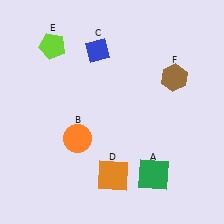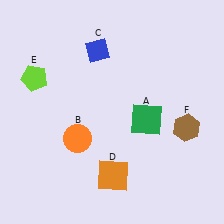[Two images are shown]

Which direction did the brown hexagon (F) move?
The brown hexagon (F) moved down.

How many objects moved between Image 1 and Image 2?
3 objects moved between the two images.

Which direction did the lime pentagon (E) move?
The lime pentagon (E) moved down.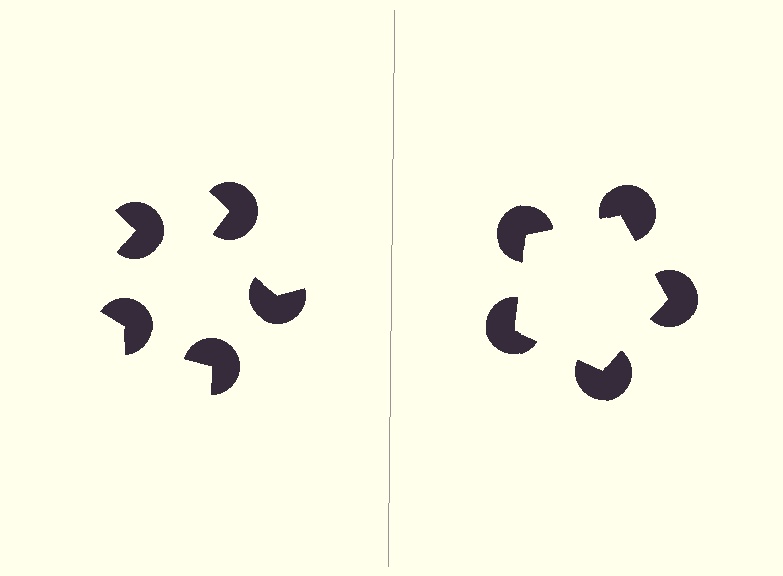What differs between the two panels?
The pac-man discs are positioned identically on both sides; only the wedge orientations differ. On the right they align to a pentagon; on the left they are misaligned.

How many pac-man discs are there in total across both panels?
10 — 5 on each side.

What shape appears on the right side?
An illusory pentagon.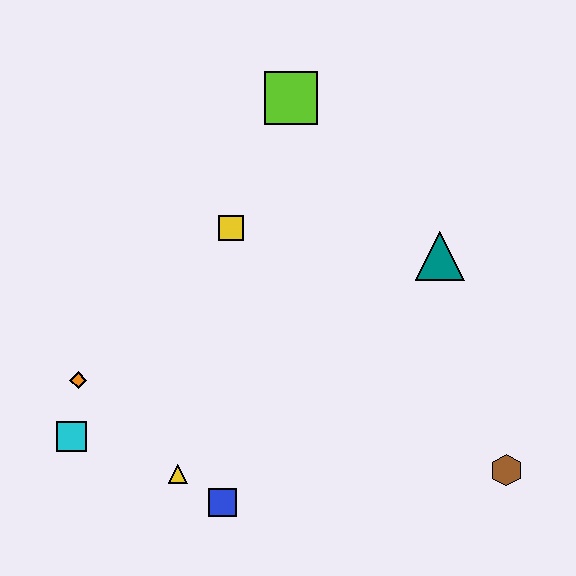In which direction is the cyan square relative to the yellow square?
The cyan square is below the yellow square.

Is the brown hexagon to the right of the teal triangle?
Yes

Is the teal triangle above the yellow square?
No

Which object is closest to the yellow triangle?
The blue square is closest to the yellow triangle.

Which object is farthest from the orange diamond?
The brown hexagon is farthest from the orange diamond.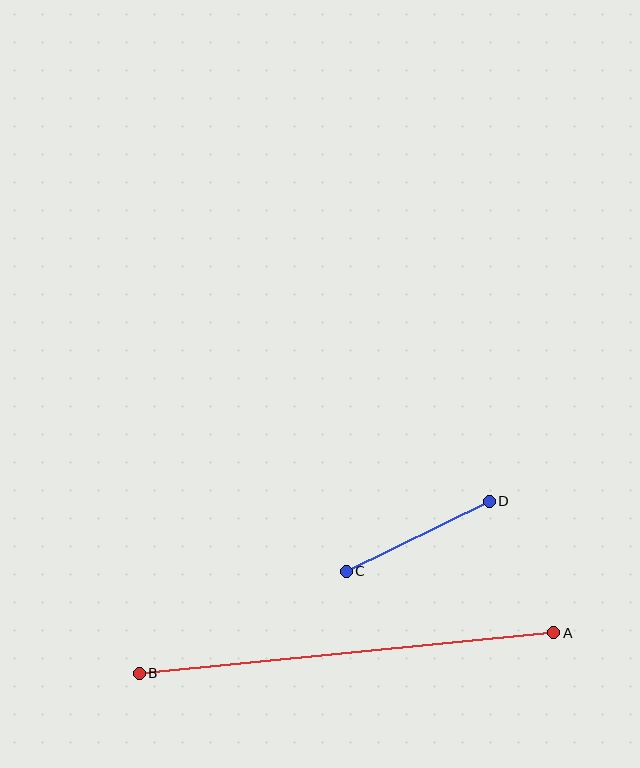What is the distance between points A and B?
The distance is approximately 416 pixels.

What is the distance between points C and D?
The distance is approximately 159 pixels.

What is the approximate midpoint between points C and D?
The midpoint is at approximately (418, 536) pixels.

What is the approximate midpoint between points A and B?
The midpoint is at approximately (346, 653) pixels.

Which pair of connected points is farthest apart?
Points A and B are farthest apart.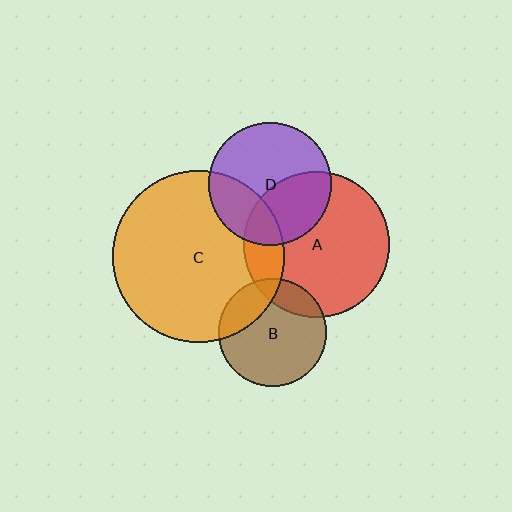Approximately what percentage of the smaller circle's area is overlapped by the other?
Approximately 30%.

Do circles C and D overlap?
Yes.